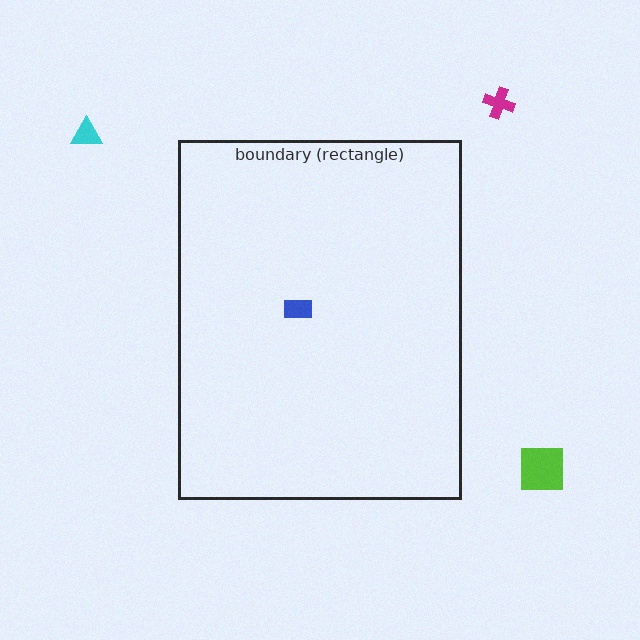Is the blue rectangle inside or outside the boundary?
Inside.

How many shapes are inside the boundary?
1 inside, 3 outside.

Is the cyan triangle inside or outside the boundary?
Outside.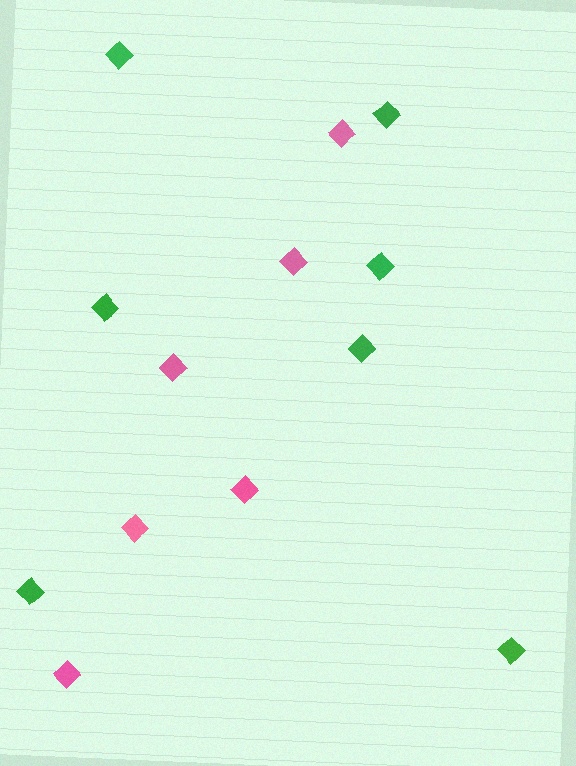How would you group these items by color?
There are 2 groups: one group of green diamonds (7) and one group of pink diamonds (6).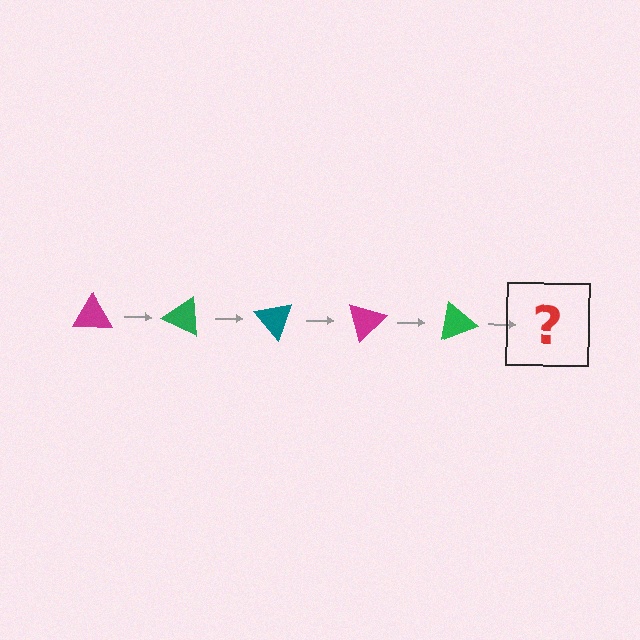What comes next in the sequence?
The next element should be a teal triangle, rotated 125 degrees from the start.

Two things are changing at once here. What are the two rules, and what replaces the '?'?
The two rules are that it rotates 25 degrees each step and the color cycles through magenta, green, and teal. The '?' should be a teal triangle, rotated 125 degrees from the start.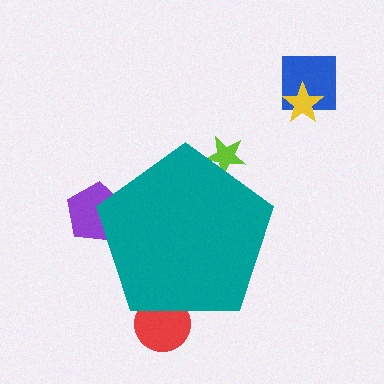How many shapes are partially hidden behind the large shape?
3 shapes are partially hidden.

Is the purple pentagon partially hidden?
Yes, the purple pentagon is partially hidden behind the teal pentagon.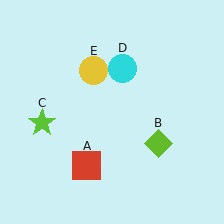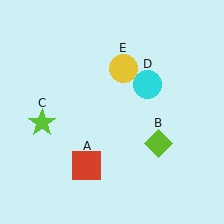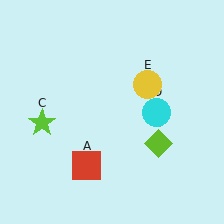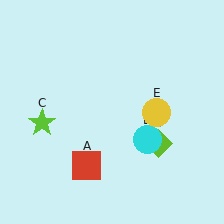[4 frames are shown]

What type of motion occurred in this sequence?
The cyan circle (object D), yellow circle (object E) rotated clockwise around the center of the scene.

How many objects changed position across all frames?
2 objects changed position: cyan circle (object D), yellow circle (object E).